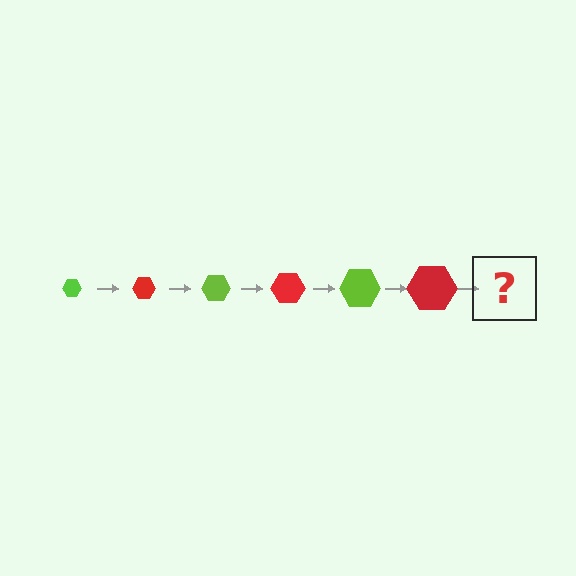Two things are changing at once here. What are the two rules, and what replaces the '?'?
The two rules are that the hexagon grows larger each step and the color cycles through lime and red. The '?' should be a lime hexagon, larger than the previous one.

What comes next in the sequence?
The next element should be a lime hexagon, larger than the previous one.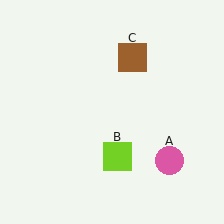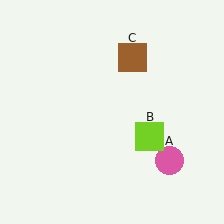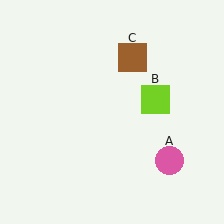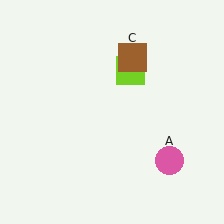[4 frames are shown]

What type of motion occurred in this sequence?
The lime square (object B) rotated counterclockwise around the center of the scene.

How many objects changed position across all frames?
1 object changed position: lime square (object B).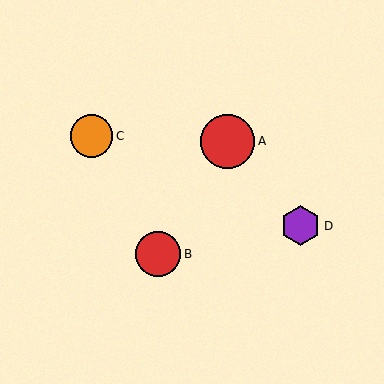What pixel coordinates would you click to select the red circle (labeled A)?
Click at (228, 141) to select the red circle A.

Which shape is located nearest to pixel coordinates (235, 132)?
The red circle (labeled A) at (228, 141) is nearest to that location.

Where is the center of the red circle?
The center of the red circle is at (228, 141).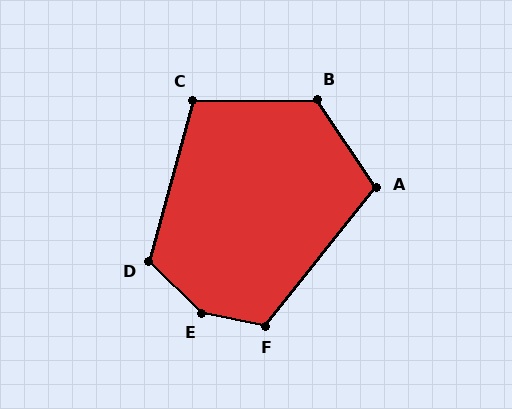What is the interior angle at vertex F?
Approximately 118 degrees (obtuse).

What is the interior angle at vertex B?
Approximately 123 degrees (obtuse).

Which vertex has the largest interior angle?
E, at approximately 147 degrees.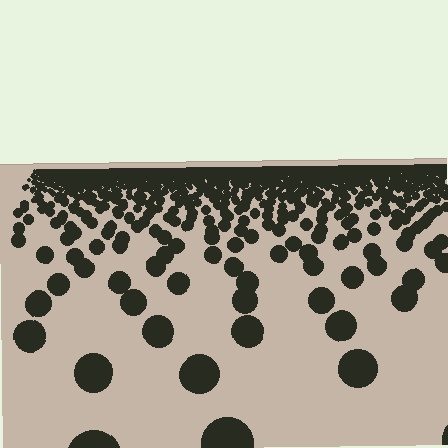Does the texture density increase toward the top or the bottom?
Density increases toward the top.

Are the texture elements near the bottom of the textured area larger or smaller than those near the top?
Larger. Near the bottom, elements are closer to the viewer and appear at a bigger on-screen size.